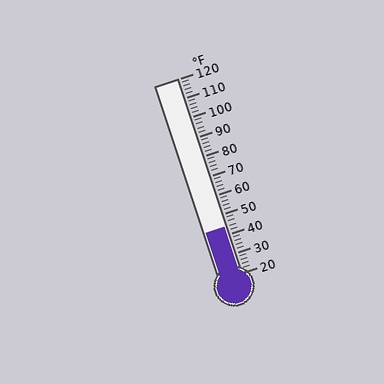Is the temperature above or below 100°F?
The temperature is below 100°F.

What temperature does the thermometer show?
The thermometer shows approximately 44°F.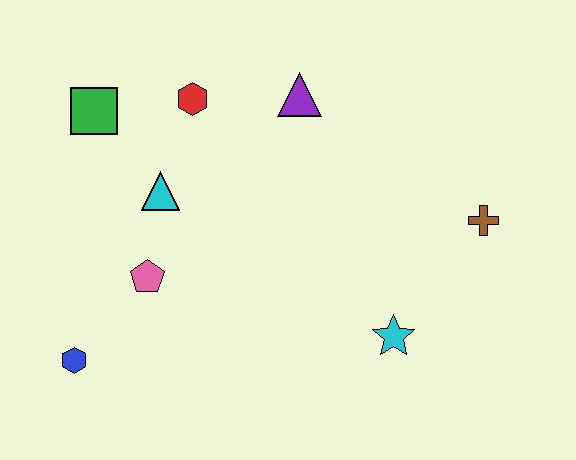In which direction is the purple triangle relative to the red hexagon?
The purple triangle is to the right of the red hexagon.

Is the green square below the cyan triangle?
No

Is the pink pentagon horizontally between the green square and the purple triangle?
Yes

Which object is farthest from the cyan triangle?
The brown cross is farthest from the cyan triangle.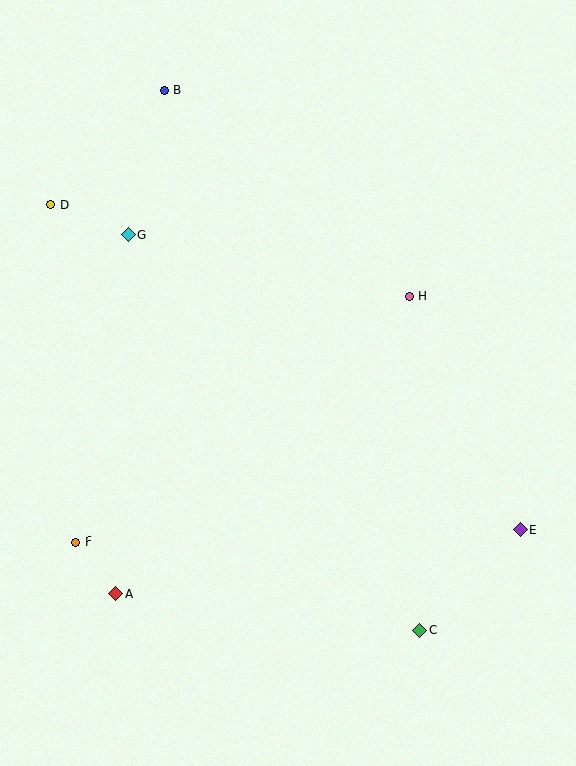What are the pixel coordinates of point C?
Point C is at (420, 630).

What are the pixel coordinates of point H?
Point H is at (410, 297).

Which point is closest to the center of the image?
Point H at (410, 297) is closest to the center.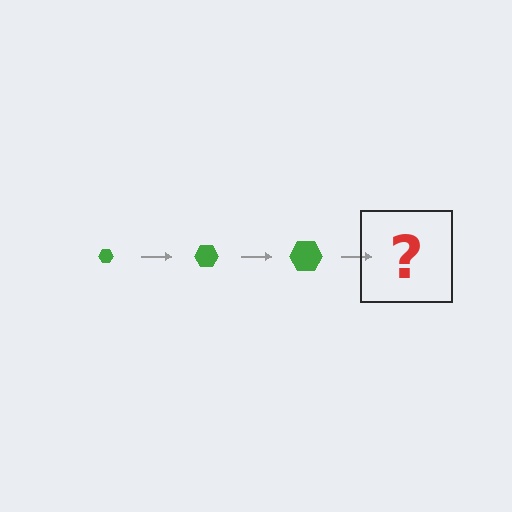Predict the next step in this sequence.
The next step is a green hexagon, larger than the previous one.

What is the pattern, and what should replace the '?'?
The pattern is that the hexagon gets progressively larger each step. The '?' should be a green hexagon, larger than the previous one.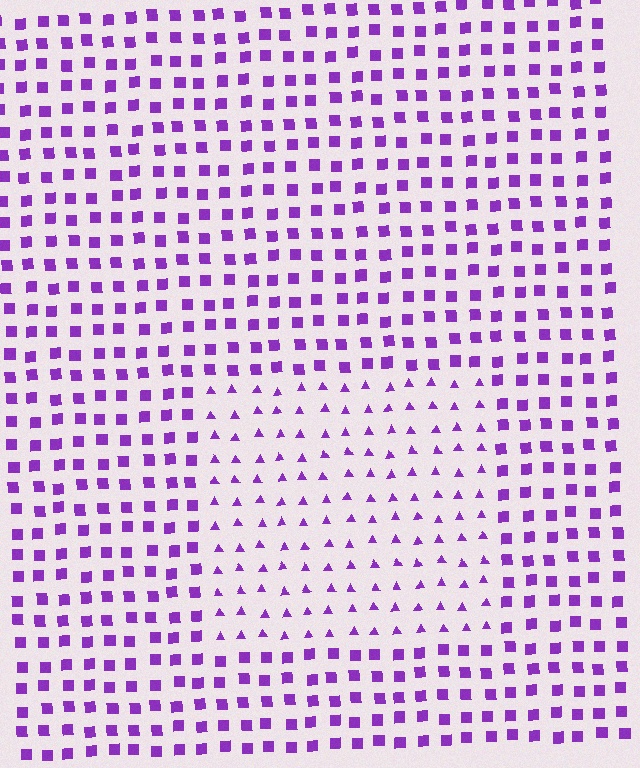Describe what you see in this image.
The image is filled with small purple elements arranged in a uniform grid. A rectangle-shaped region contains triangles, while the surrounding area contains squares. The boundary is defined purely by the change in element shape.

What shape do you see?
I see a rectangle.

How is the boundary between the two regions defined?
The boundary is defined by a change in element shape: triangles inside vs. squares outside. All elements share the same color and spacing.